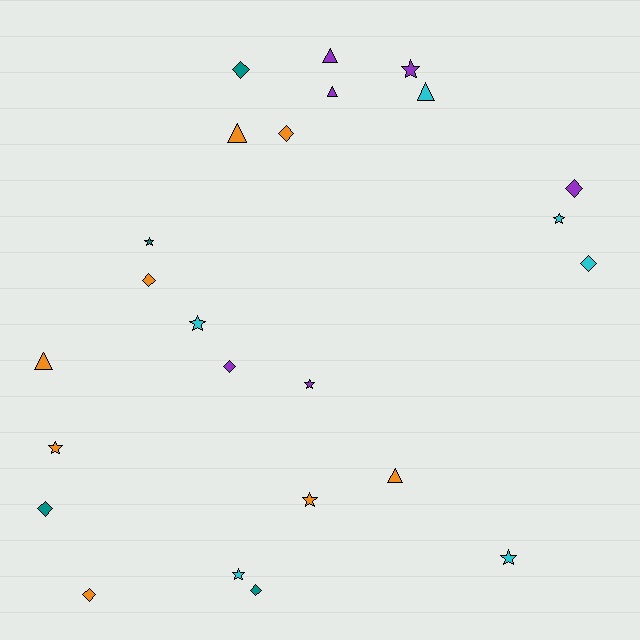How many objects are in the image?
There are 24 objects.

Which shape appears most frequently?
Diamond, with 9 objects.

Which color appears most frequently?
Orange, with 8 objects.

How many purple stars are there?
There are 2 purple stars.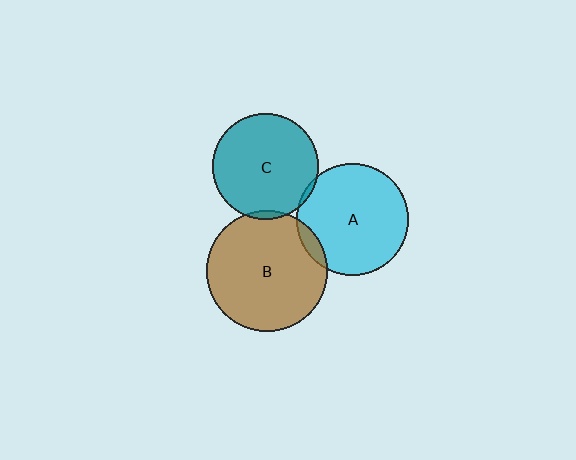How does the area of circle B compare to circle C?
Approximately 1.3 times.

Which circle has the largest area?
Circle B (brown).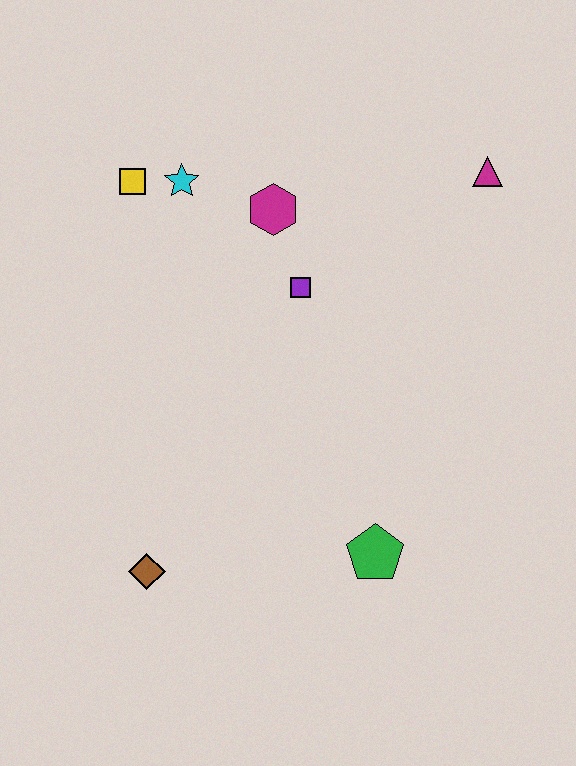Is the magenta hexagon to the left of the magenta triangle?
Yes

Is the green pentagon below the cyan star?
Yes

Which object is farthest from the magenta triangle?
The brown diamond is farthest from the magenta triangle.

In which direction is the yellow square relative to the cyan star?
The yellow square is to the left of the cyan star.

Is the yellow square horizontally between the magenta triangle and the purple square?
No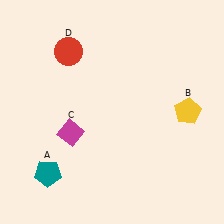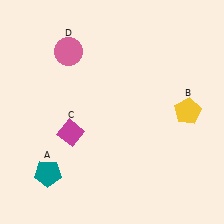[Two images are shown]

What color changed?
The circle (D) changed from red in Image 1 to pink in Image 2.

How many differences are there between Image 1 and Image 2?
There is 1 difference between the two images.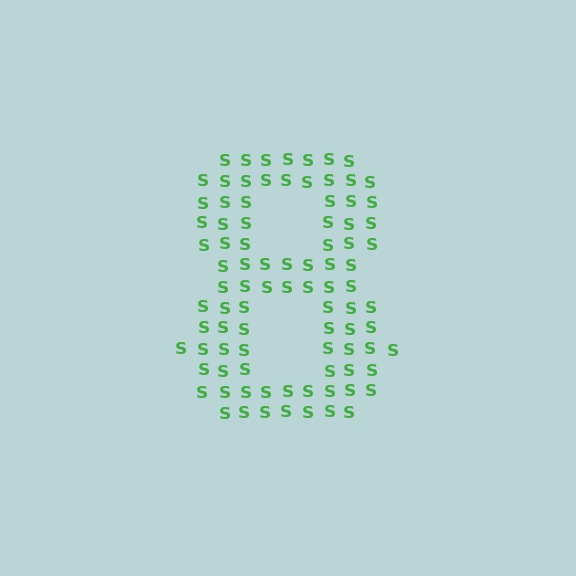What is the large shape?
The large shape is the digit 8.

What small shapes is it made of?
It is made of small letter S's.